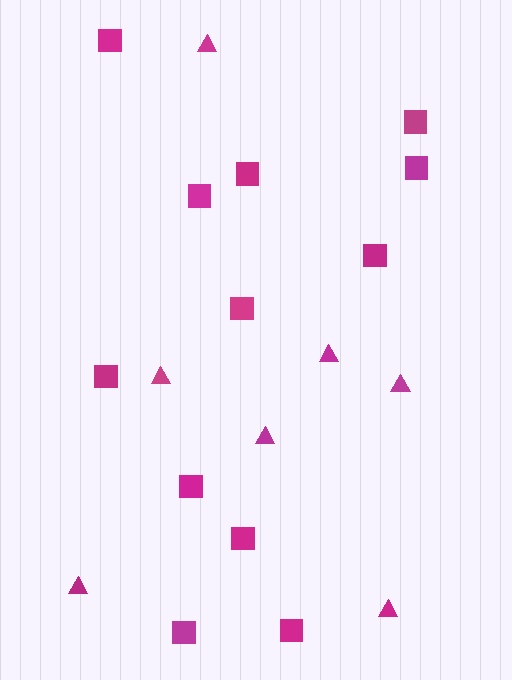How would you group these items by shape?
There are 2 groups: one group of triangles (7) and one group of squares (12).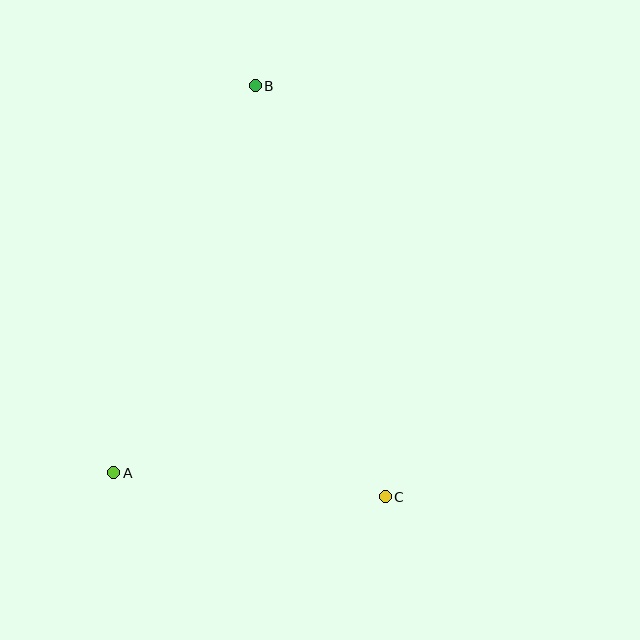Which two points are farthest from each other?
Points B and C are farthest from each other.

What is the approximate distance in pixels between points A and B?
The distance between A and B is approximately 412 pixels.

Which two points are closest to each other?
Points A and C are closest to each other.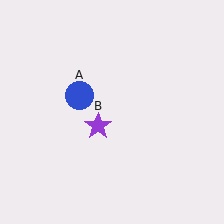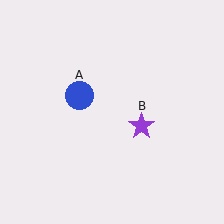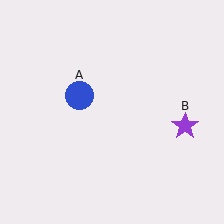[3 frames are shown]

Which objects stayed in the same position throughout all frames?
Blue circle (object A) remained stationary.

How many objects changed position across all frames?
1 object changed position: purple star (object B).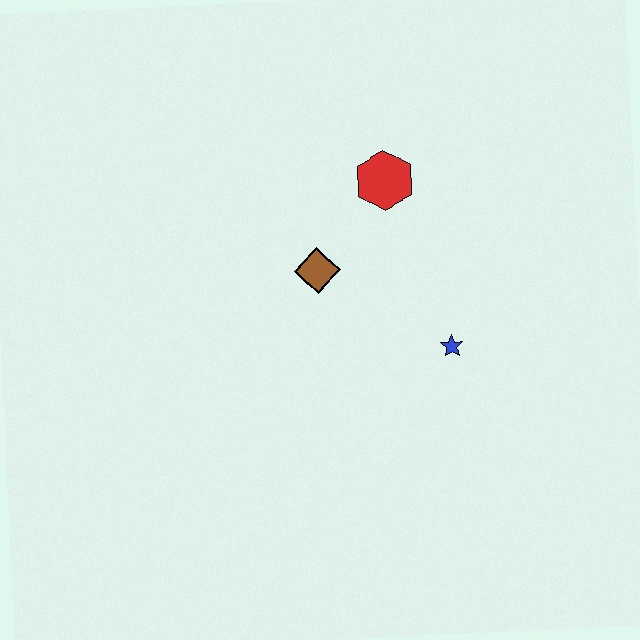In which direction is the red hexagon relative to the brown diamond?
The red hexagon is above the brown diamond.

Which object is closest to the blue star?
The brown diamond is closest to the blue star.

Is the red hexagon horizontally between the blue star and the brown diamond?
Yes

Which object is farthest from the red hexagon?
The blue star is farthest from the red hexagon.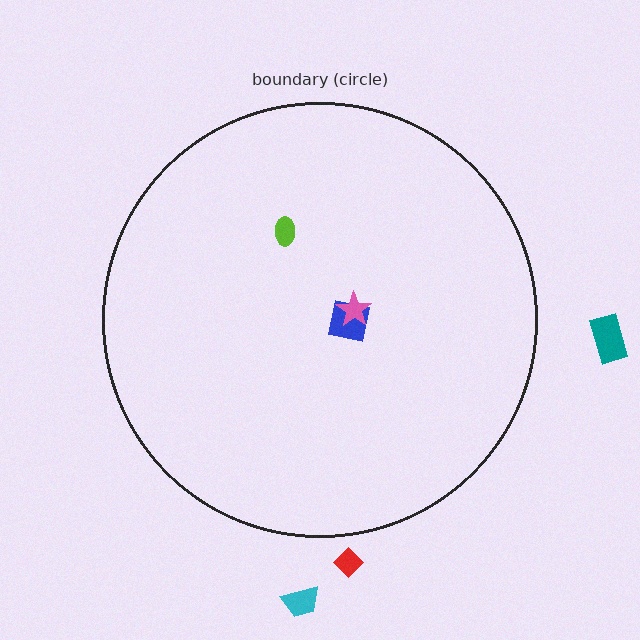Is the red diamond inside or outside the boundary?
Outside.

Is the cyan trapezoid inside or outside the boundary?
Outside.